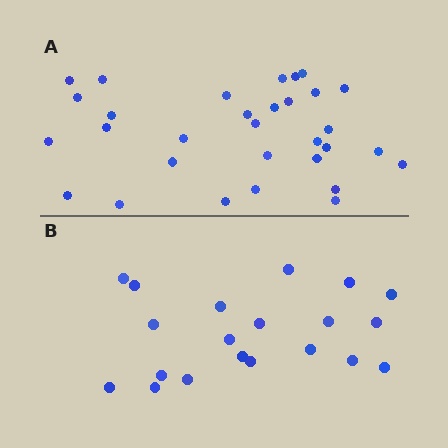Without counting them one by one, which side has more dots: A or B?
Region A (the top region) has more dots.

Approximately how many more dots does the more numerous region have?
Region A has roughly 12 or so more dots than region B.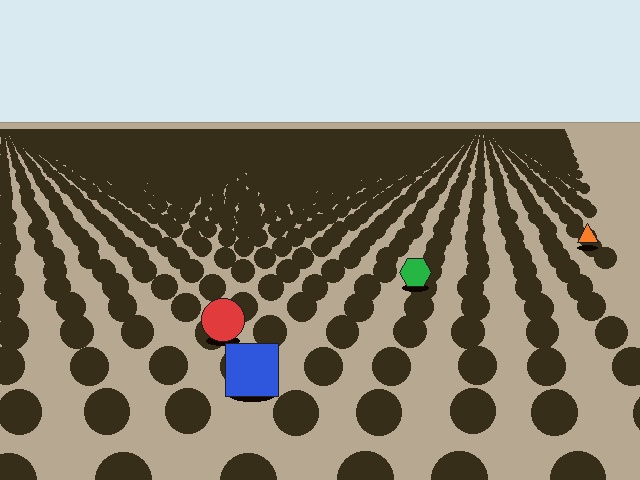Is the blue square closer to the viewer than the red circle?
Yes. The blue square is closer — you can tell from the texture gradient: the ground texture is coarser near it.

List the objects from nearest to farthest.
From nearest to farthest: the blue square, the red circle, the green hexagon, the orange triangle.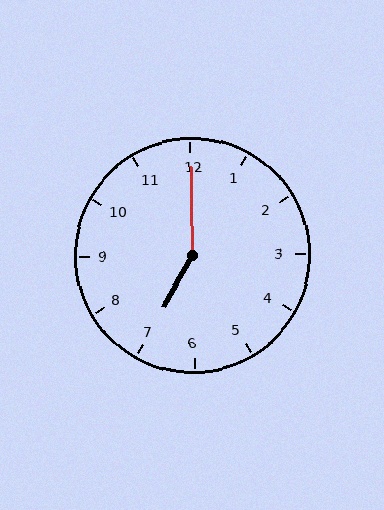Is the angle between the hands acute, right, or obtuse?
It is obtuse.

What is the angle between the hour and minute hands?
Approximately 150 degrees.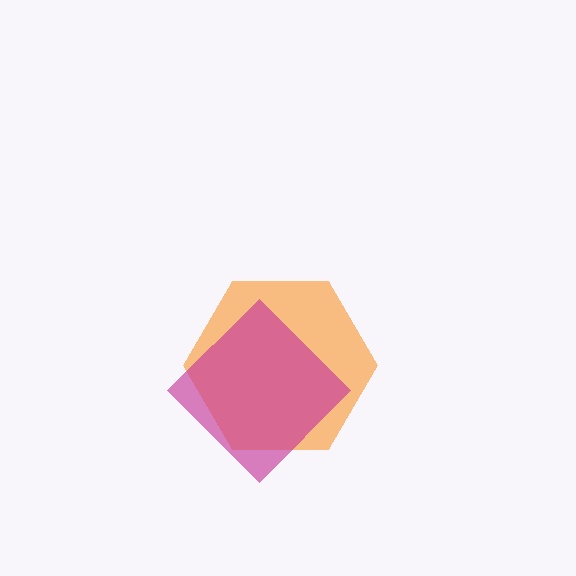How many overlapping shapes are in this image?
There are 2 overlapping shapes in the image.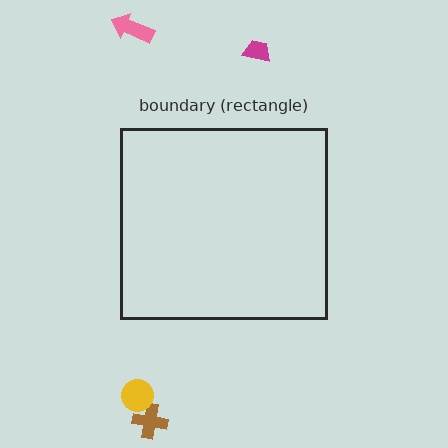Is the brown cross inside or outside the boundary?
Outside.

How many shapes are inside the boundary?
0 inside, 4 outside.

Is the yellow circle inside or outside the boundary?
Outside.